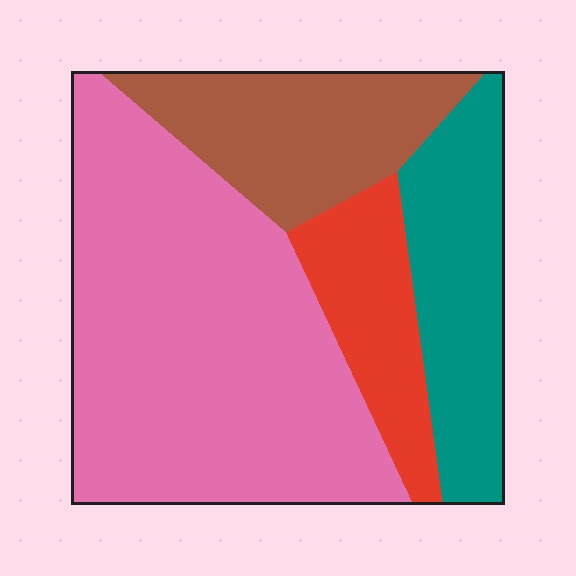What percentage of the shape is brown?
Brown covers around 20% of the shape.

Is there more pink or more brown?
Pink.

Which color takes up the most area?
Pink, at roughly 50%.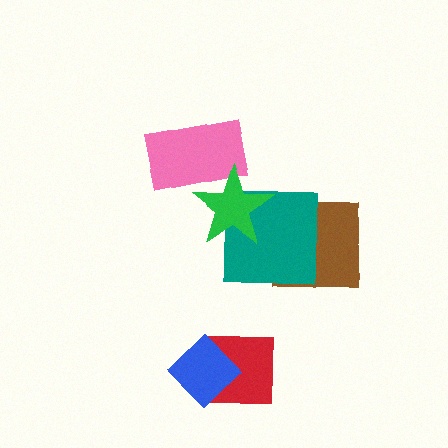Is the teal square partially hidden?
Yes, it is partially covered by another shape.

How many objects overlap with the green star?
2 objects overlap with the green star.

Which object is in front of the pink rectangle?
The green star is in front of the pink rectangle.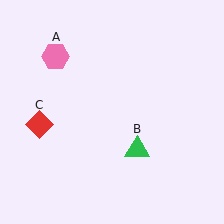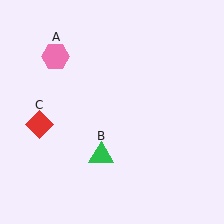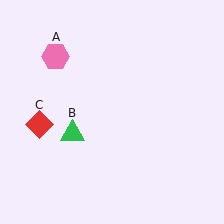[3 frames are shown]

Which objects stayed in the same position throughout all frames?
Pink hexagon (object A) and red diamond (object C) remained stationary.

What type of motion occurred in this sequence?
The green triangle (object B) rotated clockwise around the center of the scene.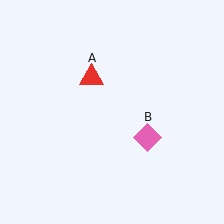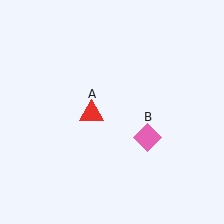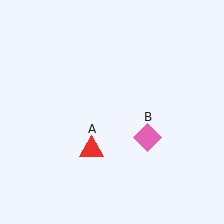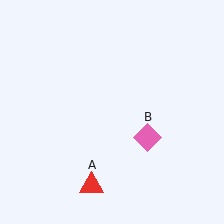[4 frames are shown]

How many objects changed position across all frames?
1 object changed position: red triangle (object A).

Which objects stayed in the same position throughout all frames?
Pink diamond (object B) remained stationary.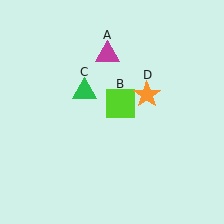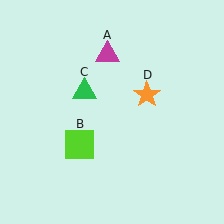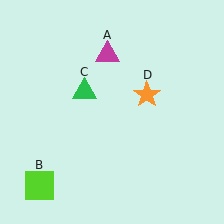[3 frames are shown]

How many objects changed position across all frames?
1 object changed position: lime square (object B).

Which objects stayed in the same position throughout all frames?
Magenta triangle (object A) and green triangle (object C) and orange star (object D) remained stationary.